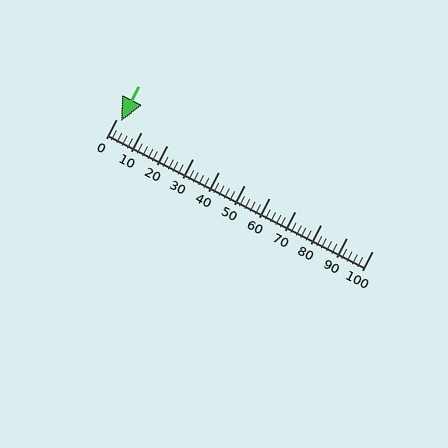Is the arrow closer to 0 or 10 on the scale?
The arrow is closer to 0.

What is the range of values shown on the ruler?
The ruler shows values from 0 to 100.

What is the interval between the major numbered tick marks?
The major tick marks are spaced 10 units apart.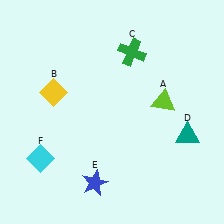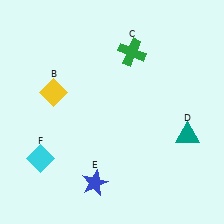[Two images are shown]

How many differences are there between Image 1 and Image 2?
There is 1 difference between the two images.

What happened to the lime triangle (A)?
The lime triangle (A) was removed in Image 2. It was in the top-right area of Image 1.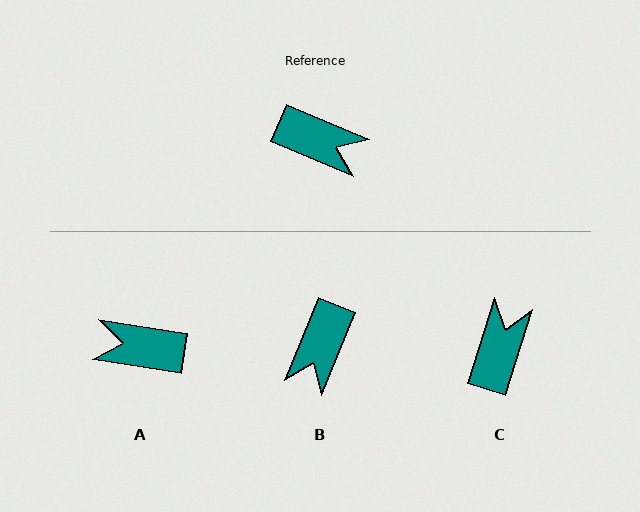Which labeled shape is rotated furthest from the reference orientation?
A, about 166 degrees away.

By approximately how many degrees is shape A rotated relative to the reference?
Approximately 166 degrees clockwise.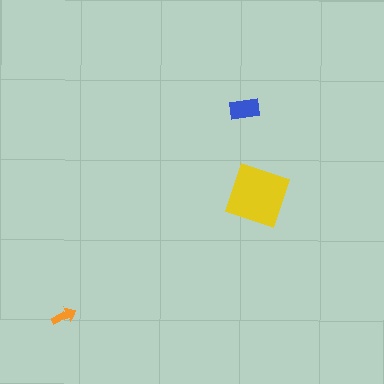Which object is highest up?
The blue rectangle is topmost.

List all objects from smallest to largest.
The orange arrow, the blue rectangle, the yellow square.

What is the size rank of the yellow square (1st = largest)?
1st.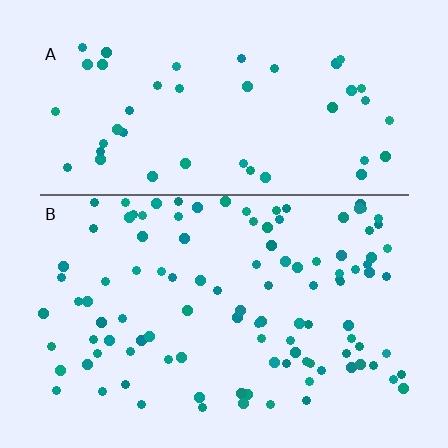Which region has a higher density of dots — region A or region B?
B (the bottom).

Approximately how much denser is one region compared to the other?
Approximately 2.3× — region B over region A.